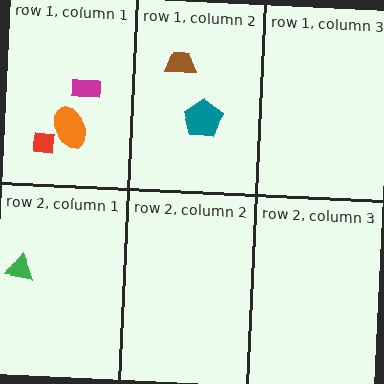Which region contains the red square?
The row 1, column 1 region.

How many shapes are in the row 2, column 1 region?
1.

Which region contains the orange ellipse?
The row 1, column 1 region.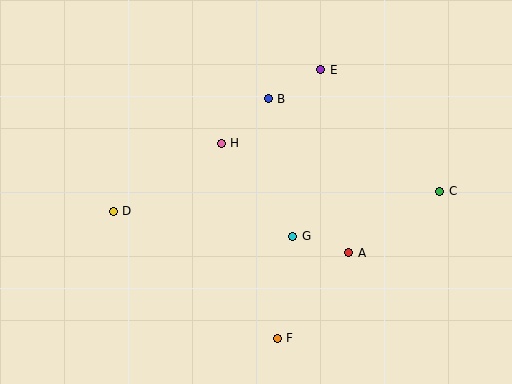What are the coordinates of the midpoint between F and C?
The midpoint between F and C is at (359, 265).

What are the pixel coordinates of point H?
Point H is at (221, 143).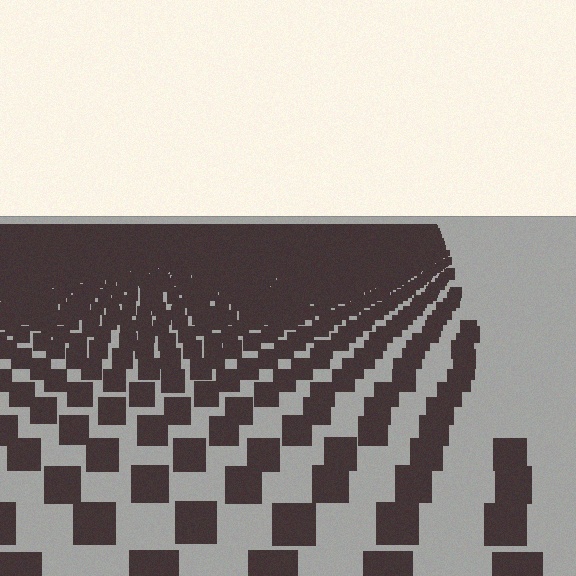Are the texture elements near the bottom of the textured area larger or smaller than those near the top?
Larger. Near the bottom, elements are closer to the viewer and appear at a bigger on-screen size.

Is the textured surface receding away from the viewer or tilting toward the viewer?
The surface is receding away from the viewer. Texture elements get smaller and denser toward the top.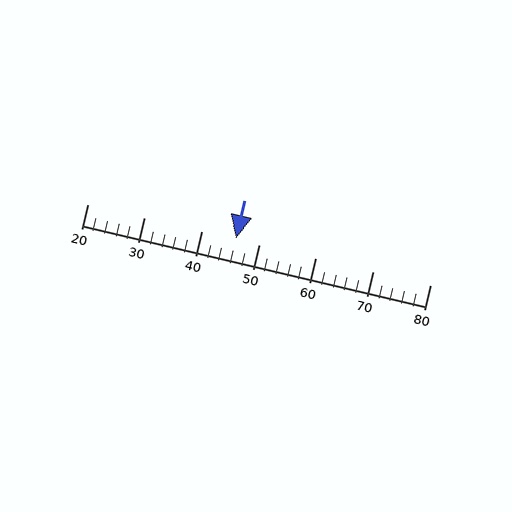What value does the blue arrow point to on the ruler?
The blue arrow points to approximately 46.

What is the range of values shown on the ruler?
The ruler shows values from 20 to 80.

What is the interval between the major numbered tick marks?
The major tick marks are spaced 10 units apart.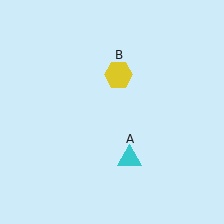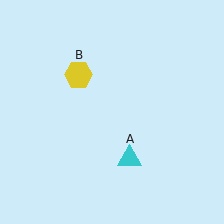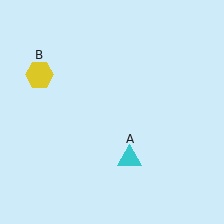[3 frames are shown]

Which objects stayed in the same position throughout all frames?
Cyan triangle (object A) remained stationary.